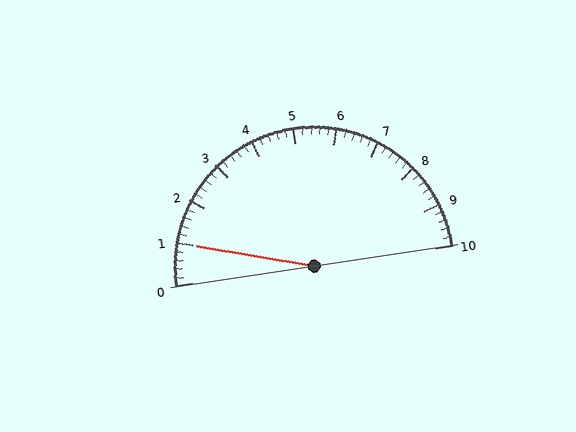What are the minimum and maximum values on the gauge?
The gauge ranges from 0 to 10.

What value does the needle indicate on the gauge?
The needle indicates approximately 1.0.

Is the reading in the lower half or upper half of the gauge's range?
The reading is in the lower half of the range (0 to 10).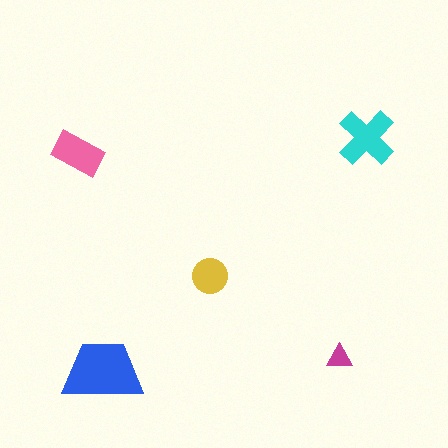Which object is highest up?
The cyan cross is topmost.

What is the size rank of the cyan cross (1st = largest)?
2nd.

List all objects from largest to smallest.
The blue trapezoid, the cyan cross, the pink rectangle, the yellow circle, the magenta triangle.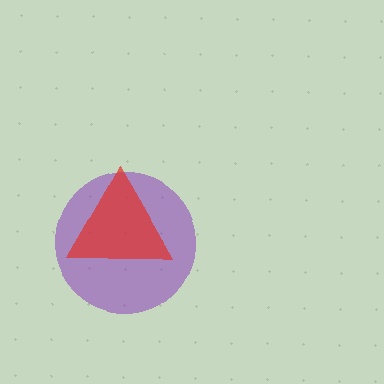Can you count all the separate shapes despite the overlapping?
Yes, there are 2 separate shapes.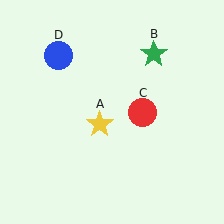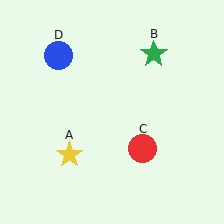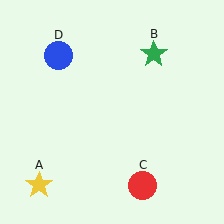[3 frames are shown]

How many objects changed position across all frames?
2 objects changed position: yellow star (object A), red circle (object C).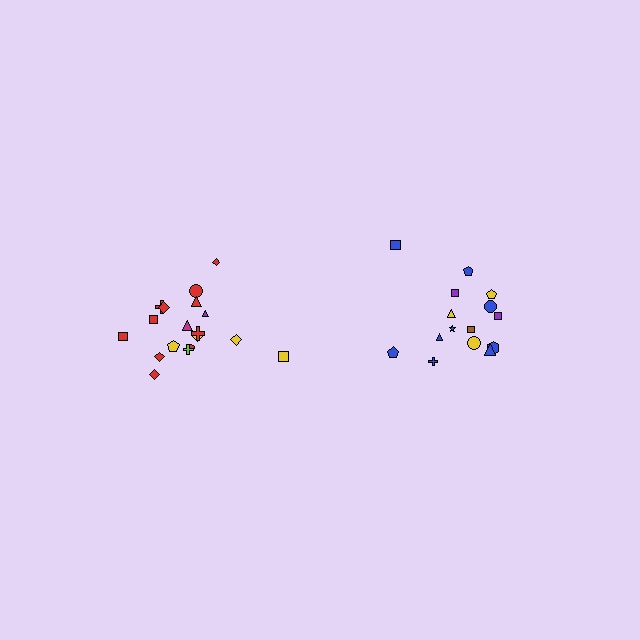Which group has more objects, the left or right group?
The left group.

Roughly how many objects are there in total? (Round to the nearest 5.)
Roughly 35 objects in total.